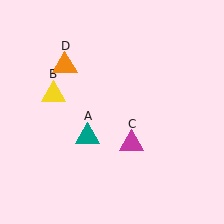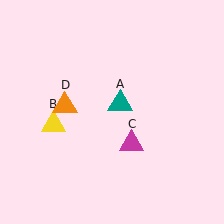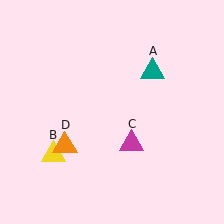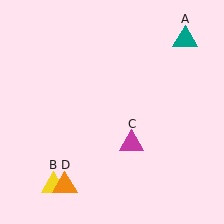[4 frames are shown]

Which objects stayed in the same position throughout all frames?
Magenta triangle (object C) remained stationary.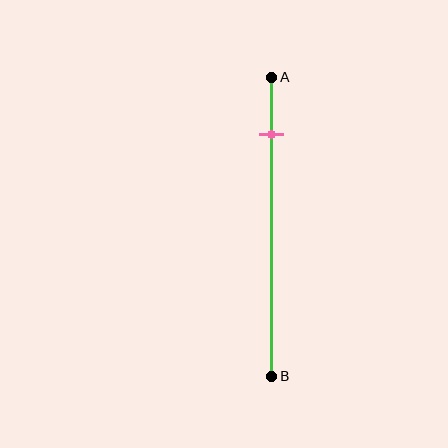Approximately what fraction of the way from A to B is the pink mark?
The pink mark is approximately 20% of the way from A to B.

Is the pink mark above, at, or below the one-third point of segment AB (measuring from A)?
The pink mark is above the one-third point of segment AB.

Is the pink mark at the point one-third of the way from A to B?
No, the mark is at about 20% from A, not at the 33% one-third point.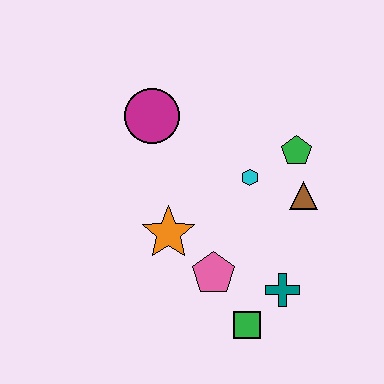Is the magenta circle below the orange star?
No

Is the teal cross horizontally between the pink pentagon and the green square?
No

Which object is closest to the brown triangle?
The green pentagon is closest to the brown triangle.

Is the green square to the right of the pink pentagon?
Yes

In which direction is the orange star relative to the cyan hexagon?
The orange star is to the left of the cyan hexagon.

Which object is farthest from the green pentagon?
The green square is farthest from the green pentagon.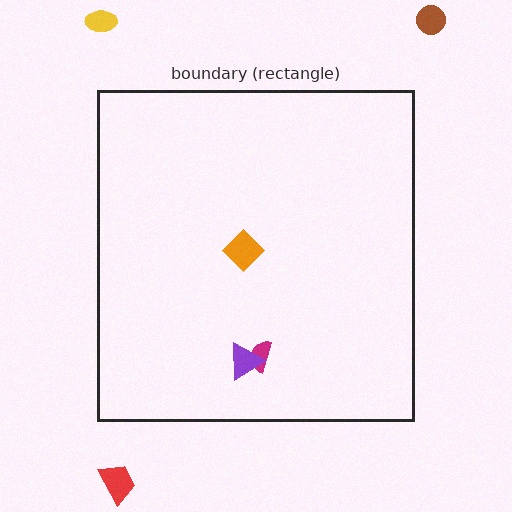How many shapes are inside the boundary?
3 inside, 3 outside.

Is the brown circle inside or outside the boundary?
Outside.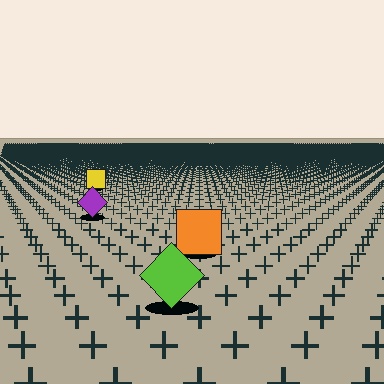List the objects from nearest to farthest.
From nearest to farthest: the lime diamond, the orange square, the purple diamond, the yellow square.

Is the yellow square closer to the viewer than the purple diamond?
No. The purple diamond is closer — you can tell from the texture gradient: the ground texture is coarser near it.